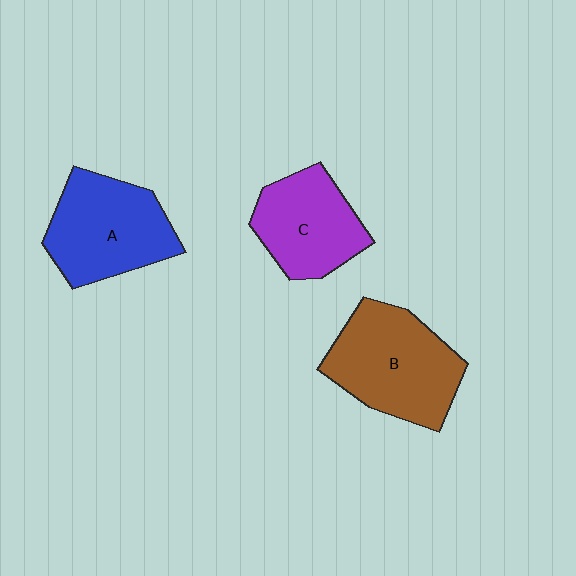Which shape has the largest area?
Shape B (brown).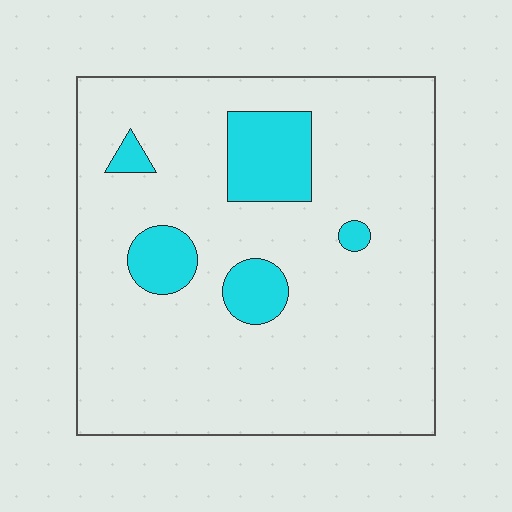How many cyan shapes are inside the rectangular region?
5.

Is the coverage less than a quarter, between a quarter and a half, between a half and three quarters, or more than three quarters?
Less than a quarter.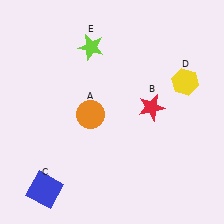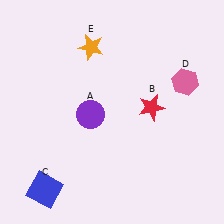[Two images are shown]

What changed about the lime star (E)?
In Image 1, E is lime. In Image 2, it changed to orange.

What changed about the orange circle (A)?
In Image 1, A is orange. In Image 2, it changed to purple.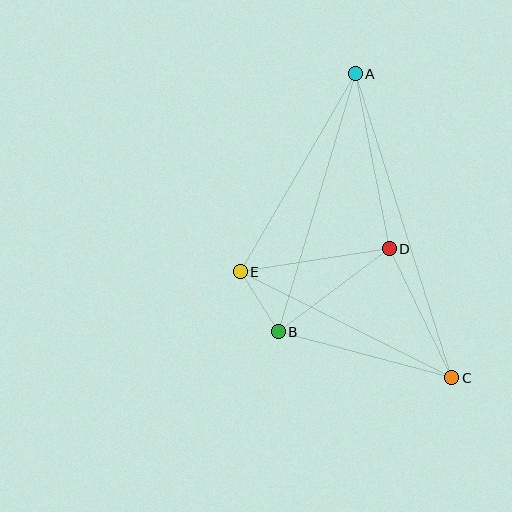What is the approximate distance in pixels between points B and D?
The distance between B and D is approximately 139 pixels.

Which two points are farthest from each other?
Points A and C are farthest from each other.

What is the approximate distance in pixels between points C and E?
The distance between C and E is approximately 236 pixels.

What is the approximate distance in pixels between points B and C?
The distance between B and C is approximately 179 pixels.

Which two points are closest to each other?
Points B and E are closest to each other.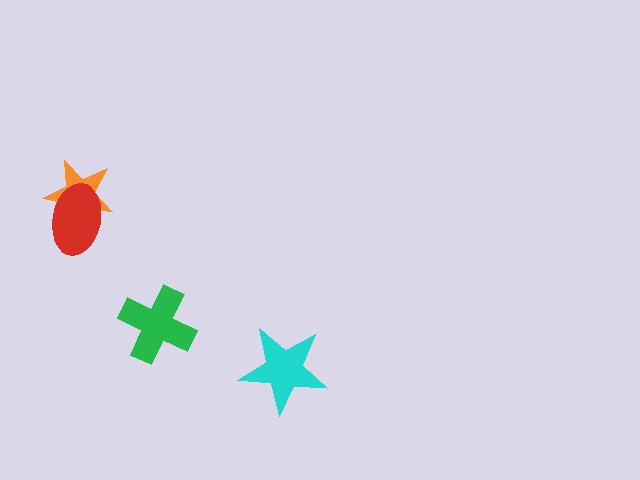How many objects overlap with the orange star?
1 object overlaps with the orange star.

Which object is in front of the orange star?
The red ellipse is in front of the orange star.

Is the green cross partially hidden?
No, no other shape covers it.